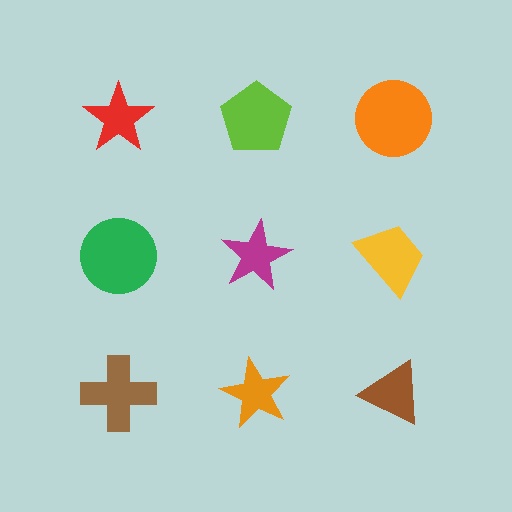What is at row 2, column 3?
A yellow trapezoid.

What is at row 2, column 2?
A magenta star.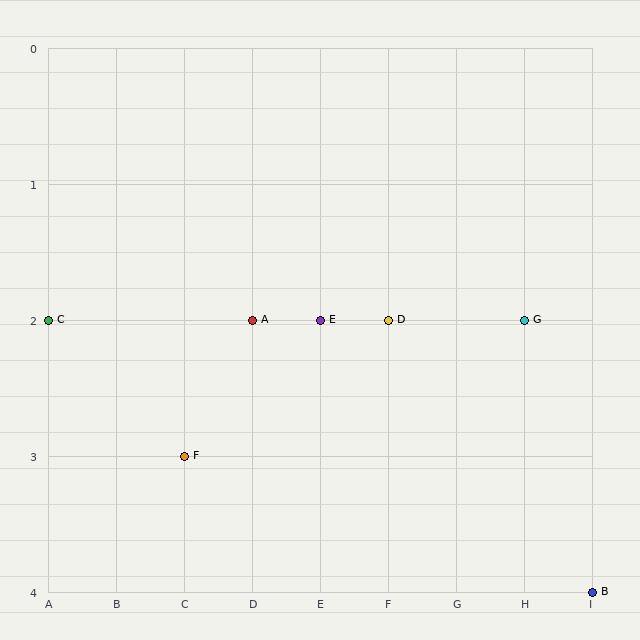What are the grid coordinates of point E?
Point E is at grid coordinates (E, 2).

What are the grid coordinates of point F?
Point F is at grid coordinates (C, 3).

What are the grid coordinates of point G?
Point G is at grid coordinates (H, 2).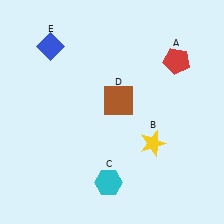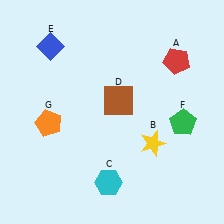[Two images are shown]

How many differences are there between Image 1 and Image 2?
There are 2 differences between the two images.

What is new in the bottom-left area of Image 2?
An orange pentagon (G) was added in the bottom-left area of Image 2.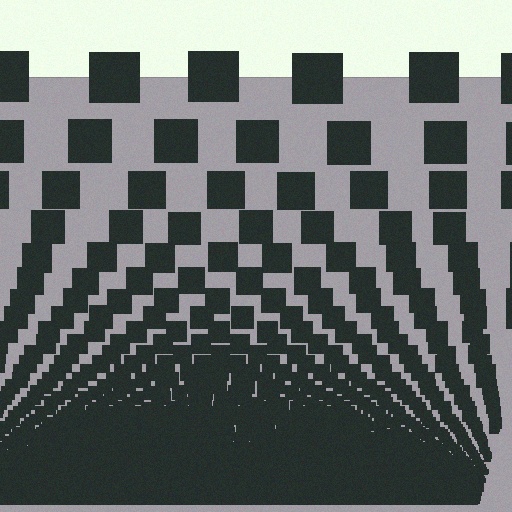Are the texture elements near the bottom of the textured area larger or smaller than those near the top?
Smaller. The gradient is inverted — elements near the bottom are smaller and denser.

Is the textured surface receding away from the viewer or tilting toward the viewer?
The surface appears to tilt toward the viewer. Texture elements get larger and sparser toward the top.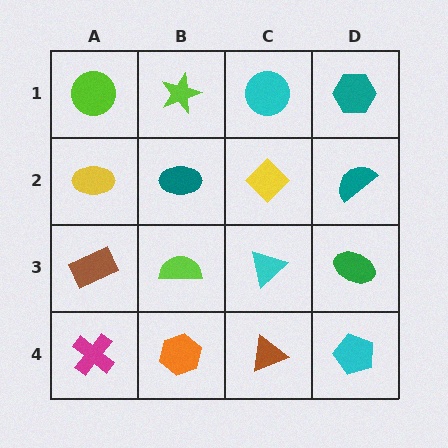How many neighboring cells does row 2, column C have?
4.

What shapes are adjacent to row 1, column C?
A yellow diamond (row 2, column C), a lime star (row 1, column B), a teal hexagon (row 1, column D).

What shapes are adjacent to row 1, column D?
A teal semicircle (row 2, column D), a cyan circle (row 1, column C).